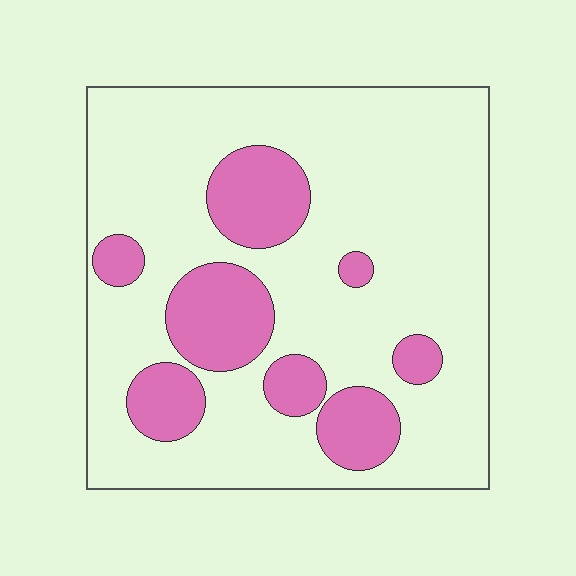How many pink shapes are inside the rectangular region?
8.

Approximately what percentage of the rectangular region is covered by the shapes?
Approximately 25%.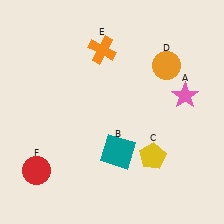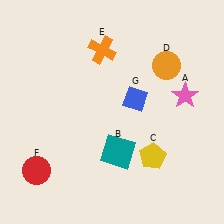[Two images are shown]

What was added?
A blue diamond (G) was added in Image 2.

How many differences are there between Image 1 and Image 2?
There is 1 difference between the two images.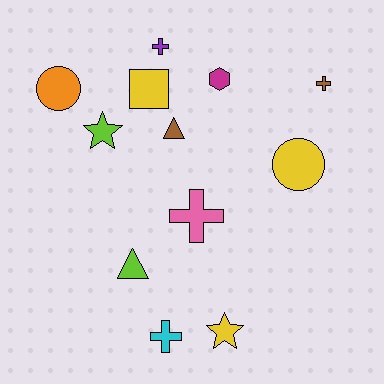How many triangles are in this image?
There are 2 triangles.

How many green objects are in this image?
There are no green objects.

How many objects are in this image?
There are 12 objects.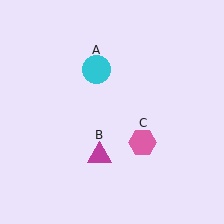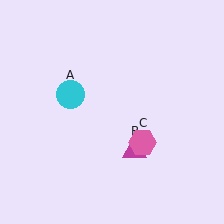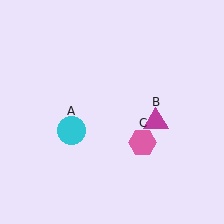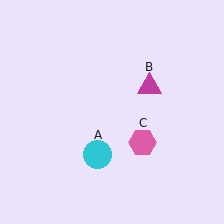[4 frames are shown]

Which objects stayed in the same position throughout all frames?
Pink hexagon (object C) remained stationary.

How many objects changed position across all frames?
2 objects changed position: cyan circle (object A), magenta triangle (object B).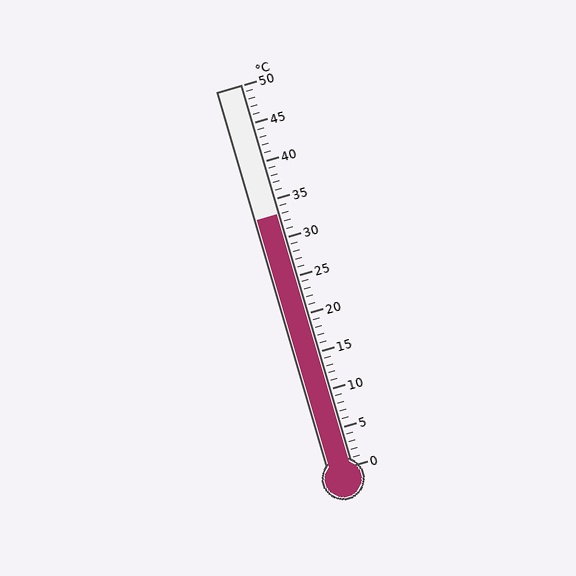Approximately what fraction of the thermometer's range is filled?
The thermometer is filled to approximately 65% of its range.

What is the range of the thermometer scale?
The thermometer scale ranges from 0°C to 50°C.